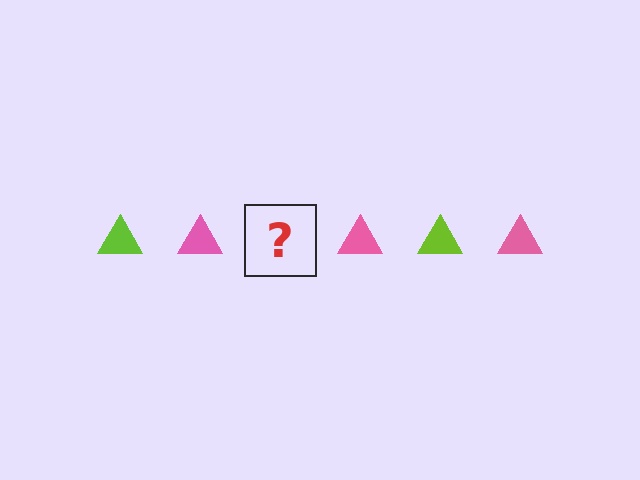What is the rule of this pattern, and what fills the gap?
The rule is that the pattern cycles through lime, pink triangles. The gap should be filled with a lime triangle.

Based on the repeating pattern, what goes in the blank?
The blank should be a lime triangle.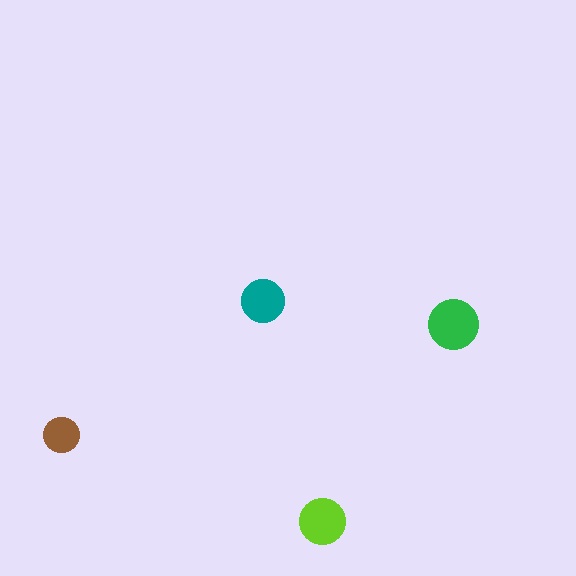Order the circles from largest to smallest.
the green one, the lime one, the teal one, the brown one.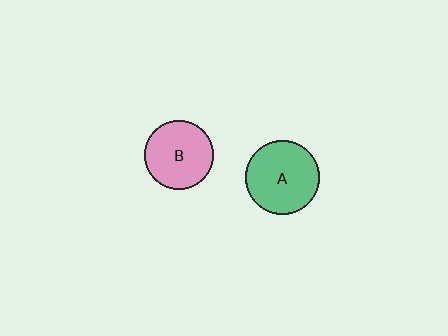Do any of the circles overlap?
No, none of the circles overlap.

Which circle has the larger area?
Circle A (green).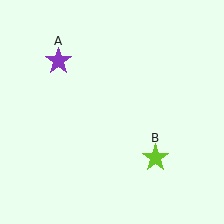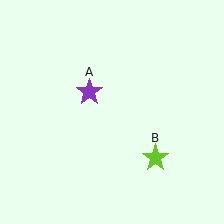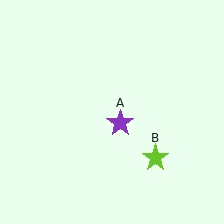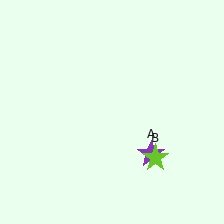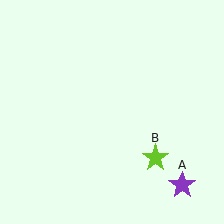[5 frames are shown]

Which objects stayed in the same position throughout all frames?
Lime star (object B) remained stationary.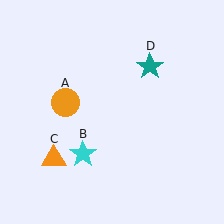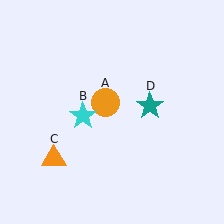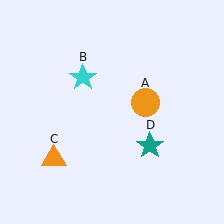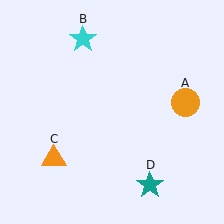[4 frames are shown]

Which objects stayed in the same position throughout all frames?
Orange triangle (object C) remained stationary.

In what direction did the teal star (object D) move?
The teal star (object D) moved down.